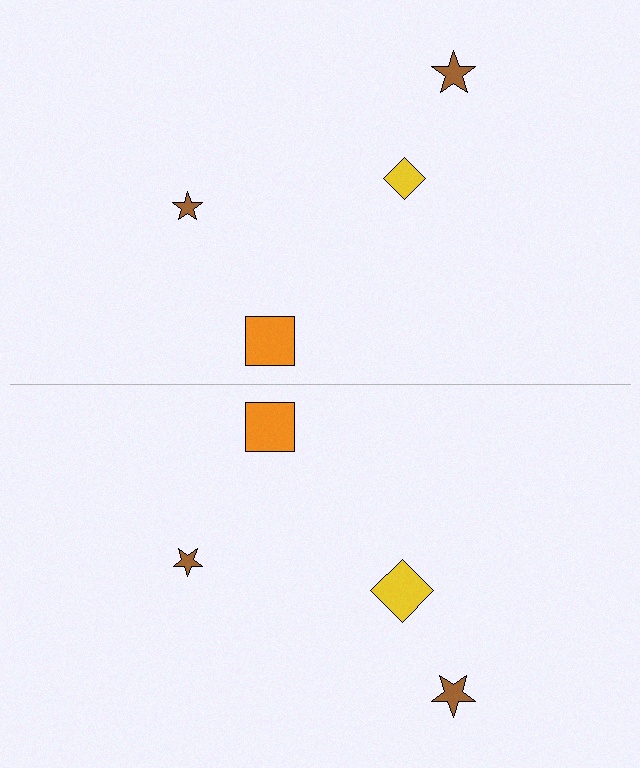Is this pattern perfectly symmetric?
No, the pattern is not perfectly symmetric. The yellow diamond on the bottom side has a different size than its mirror counterpart.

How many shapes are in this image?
There are 8 shapes in this image.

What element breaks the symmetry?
The yellow diamond on the bottom side has a different size than its mirror counterpart.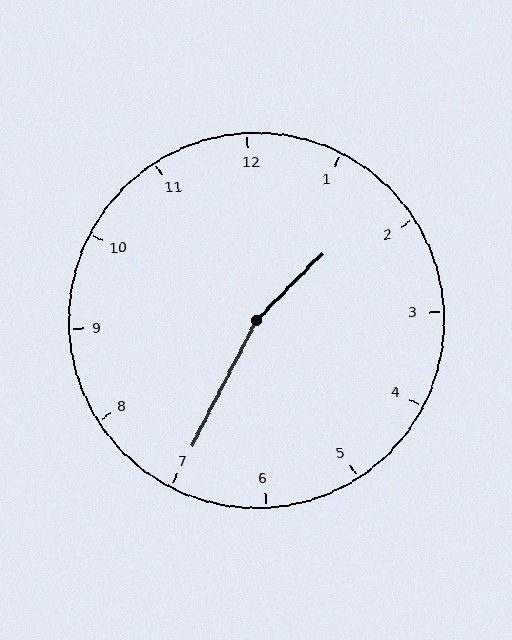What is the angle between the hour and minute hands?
Approximately 162 degrees.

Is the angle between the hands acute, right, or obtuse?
It is obtuse.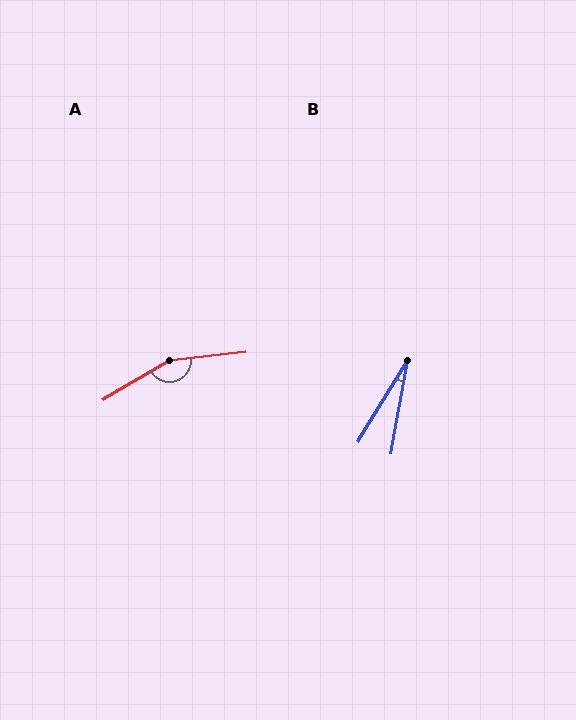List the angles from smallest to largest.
B (21°), A (156°).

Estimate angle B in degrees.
Approximately 21 degrees.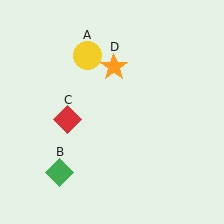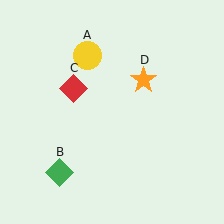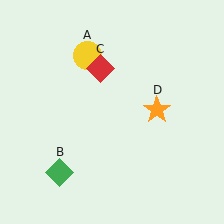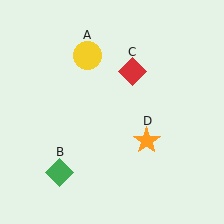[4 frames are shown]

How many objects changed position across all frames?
2 objects changed position: red diamond (object C), orange star (object D).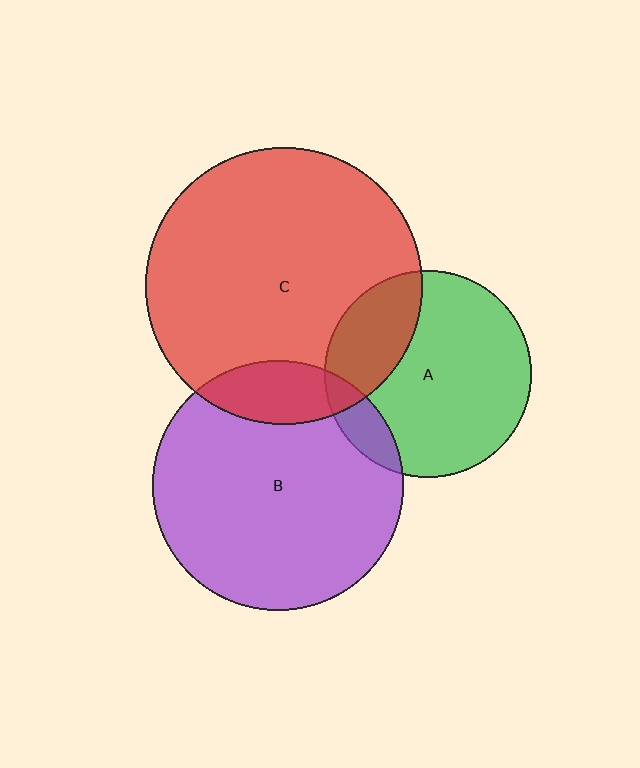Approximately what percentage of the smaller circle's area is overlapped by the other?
Approximately 25%.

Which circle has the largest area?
Circle C (red).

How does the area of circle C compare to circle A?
Approximately 1.8 times.